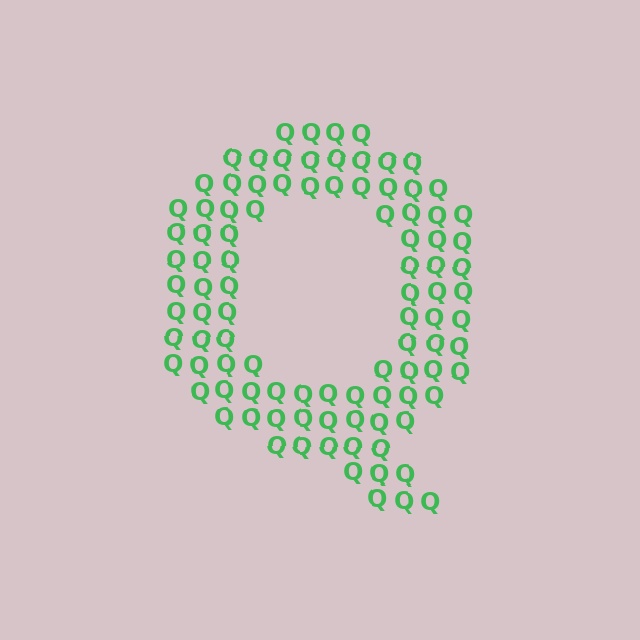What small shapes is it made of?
It is made of small letter Q's.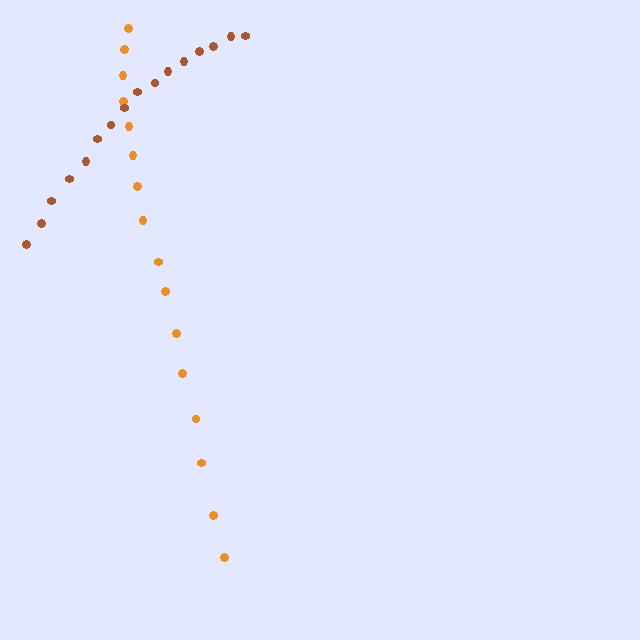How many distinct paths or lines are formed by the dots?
There are 2 distinct paths.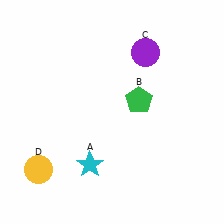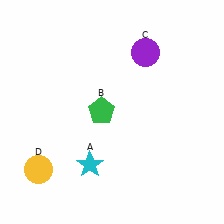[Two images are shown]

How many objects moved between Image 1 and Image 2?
1 object moved between the two images.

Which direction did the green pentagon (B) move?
The green pentagon (B) moved left.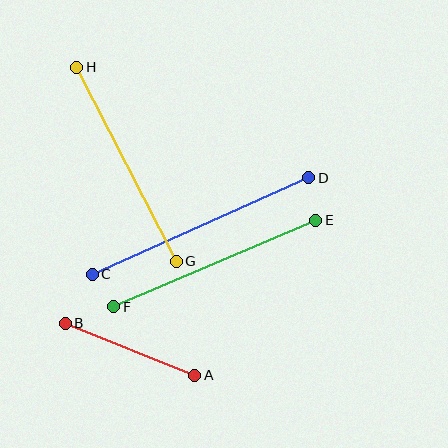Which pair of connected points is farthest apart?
Points C and D are farthest apart.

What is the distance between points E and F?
The distance is approximately 220 pixels.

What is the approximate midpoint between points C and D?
The midpoint is at approximately (201, 226) pixels.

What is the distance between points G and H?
The distance is approximately 218 pixels.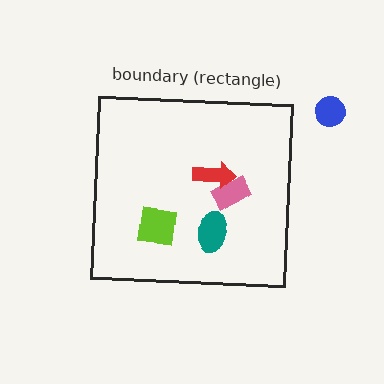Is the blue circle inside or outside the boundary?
Outside.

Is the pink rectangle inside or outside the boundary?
Inside.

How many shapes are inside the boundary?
4 inside, 1 outside.